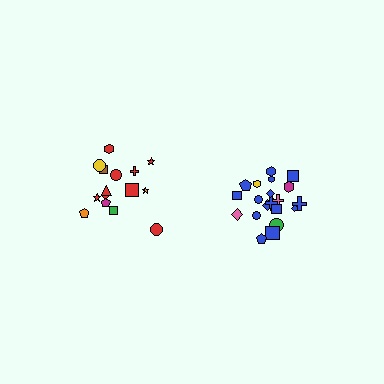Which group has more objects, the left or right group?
The right group.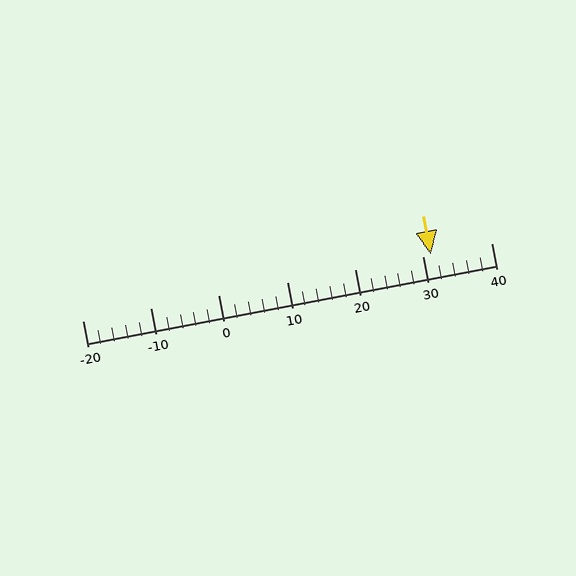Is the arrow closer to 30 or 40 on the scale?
The arrow is closer to 30.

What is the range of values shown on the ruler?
The ruler shows values from -20 to 40.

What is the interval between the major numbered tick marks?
The major tick marks are spaced 10 units apart.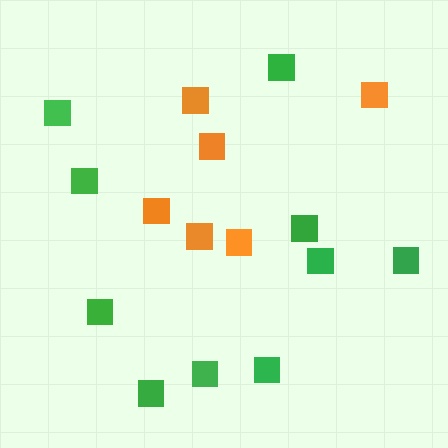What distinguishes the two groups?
There are 2 groups: one group of green squares (10) and one group of orange squares (6).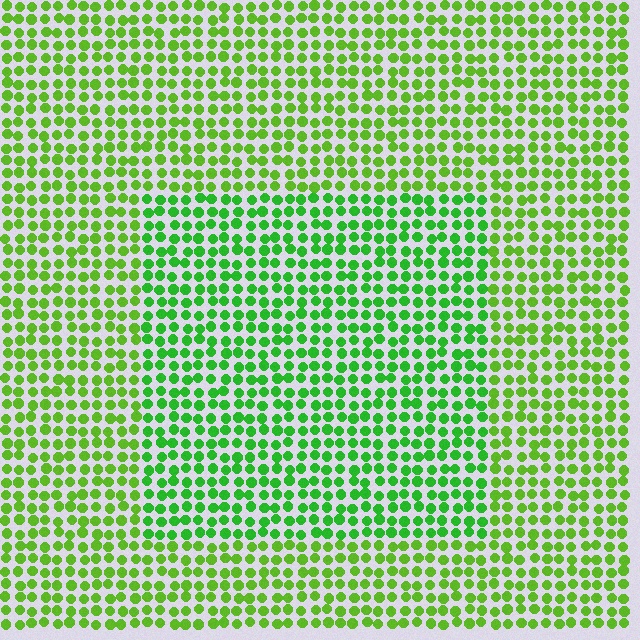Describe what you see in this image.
The image is filled with small lime elements in a uniform arrangement. A rectangle-shaped region is visible where the elements are tinted to a slightly different hue, forming a subtle color boundary.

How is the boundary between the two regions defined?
The boundary is defined purely by a slight shift in hue (about 24 degrees). Spacing, size, and orientation are identical on both sides.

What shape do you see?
I see a rectangle.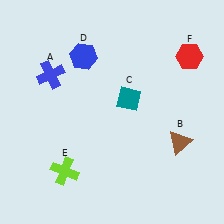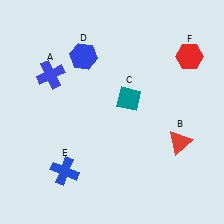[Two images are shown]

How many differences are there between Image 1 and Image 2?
There are 2 differences between the two images.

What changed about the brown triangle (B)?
In Image 1, B is brown. In Image 2, it changed to red.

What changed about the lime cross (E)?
In Image 1, E is lime. In Image 2, it changed to blue.